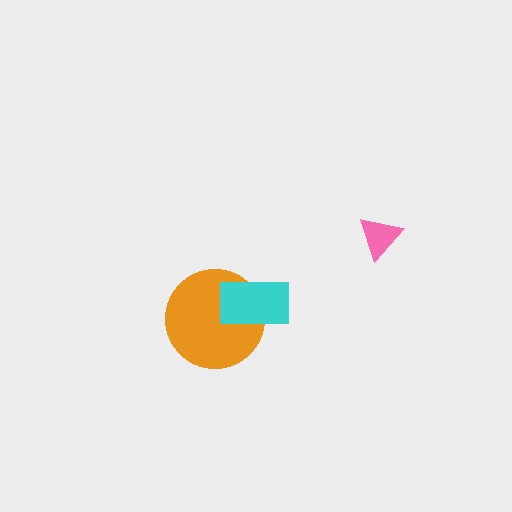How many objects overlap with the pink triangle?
0 objects overlap with the pink triangle.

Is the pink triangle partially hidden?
No, no other shape covers it.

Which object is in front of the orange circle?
The cyan rectangle is in front of the orange circle.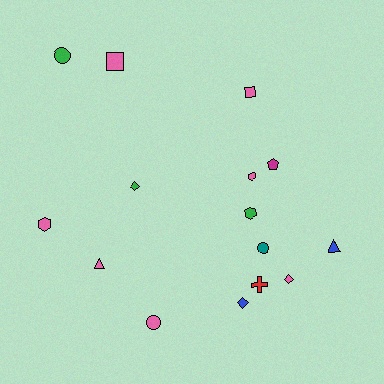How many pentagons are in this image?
There is 1 pentagon.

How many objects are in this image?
There are 15 objects.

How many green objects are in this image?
There are 3 green objects.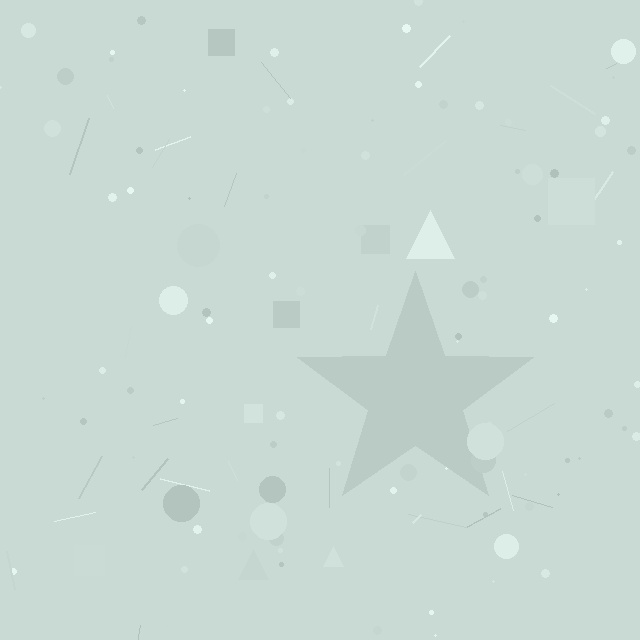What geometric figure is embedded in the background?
A star is embedded in the background.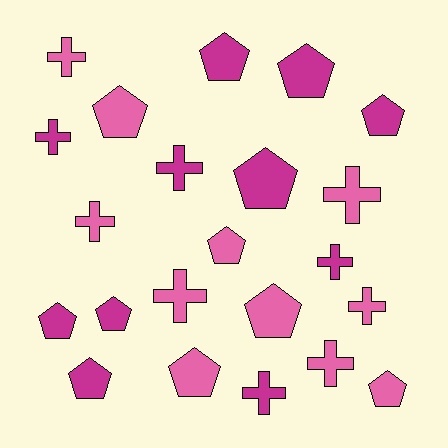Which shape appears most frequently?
Pentagon, with 12 objects.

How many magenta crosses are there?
There are 4 magenta crosses.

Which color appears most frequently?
Pink, with 11 objects.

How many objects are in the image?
There are 22 objects.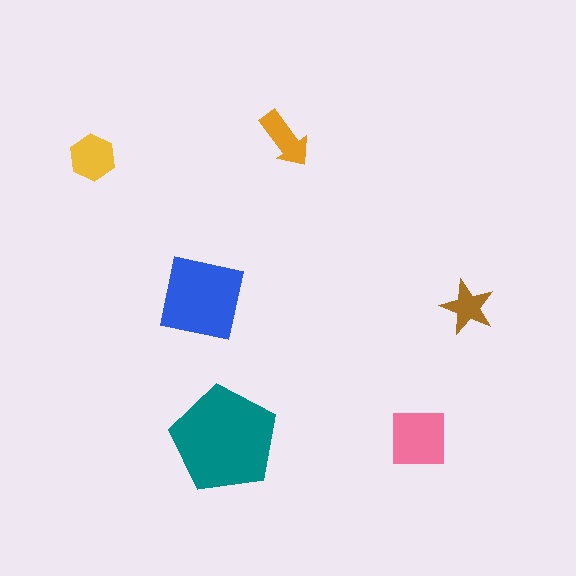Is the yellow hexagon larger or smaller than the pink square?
Smaller.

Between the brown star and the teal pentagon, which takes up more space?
The teal pentagon.